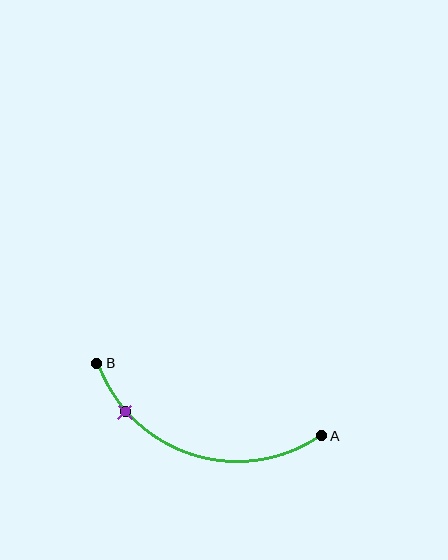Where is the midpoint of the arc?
The arc midpoint is the point on the curve farthest from the straight line joining A and B. It sits below that line.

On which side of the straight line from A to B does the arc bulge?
The arc bulges below the straight line connecting A and B.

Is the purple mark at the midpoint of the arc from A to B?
No. The purple mark lies on the arc but is closer to endpoint B. The arc midpoint would be at the point on the curve equidistant along the arc from both A and B.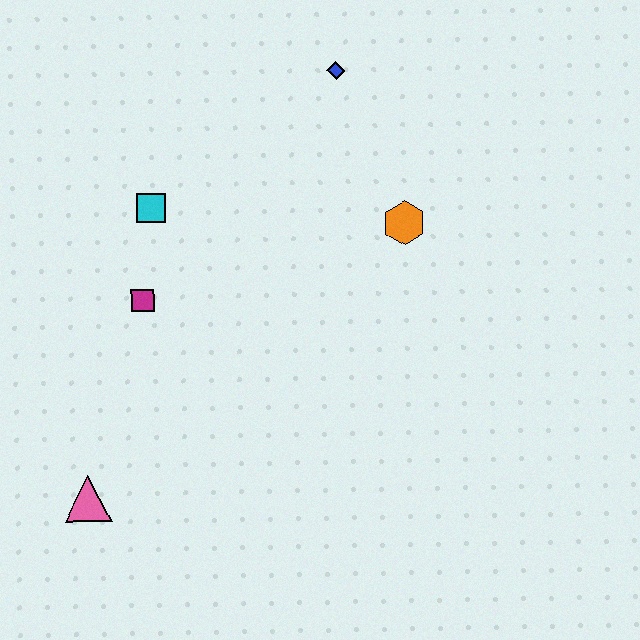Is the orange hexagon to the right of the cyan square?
Yes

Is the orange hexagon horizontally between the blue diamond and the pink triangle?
No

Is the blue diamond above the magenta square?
Yes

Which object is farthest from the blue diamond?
The pink triangle is farthest from the blue diamond.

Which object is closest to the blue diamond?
The orange hexagon is closest to the blue diamond.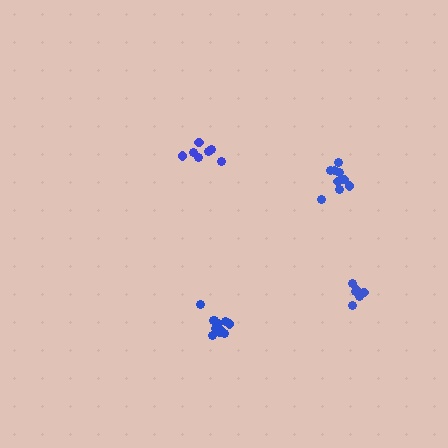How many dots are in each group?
Group 1: 7 dots, Group 2: 7 dots, Group 3: 9 dots, Group 4: 12 dots (35 total).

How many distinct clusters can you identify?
There are 4 distinct clusters.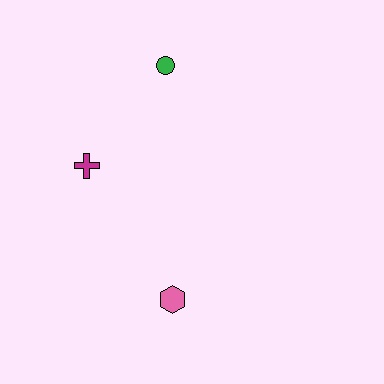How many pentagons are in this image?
There are no pentagons.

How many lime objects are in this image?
There are no lime objects.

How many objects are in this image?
There are 3 objects.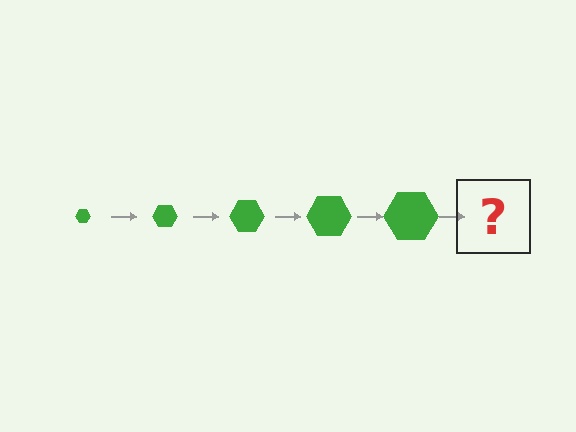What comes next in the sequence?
The next element should be a green hexagon, larger than the previous one.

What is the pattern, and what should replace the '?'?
The pattern is that the hexagon gets progressively larger each step. The '?' should be a green hexagon, larger than the previous one.